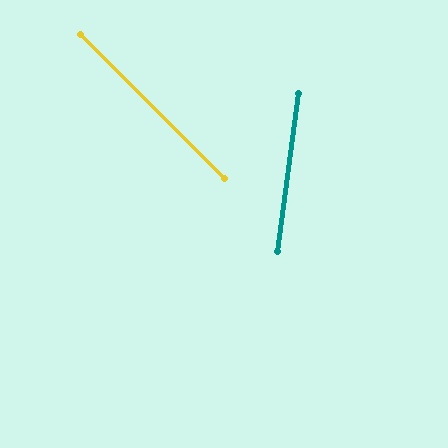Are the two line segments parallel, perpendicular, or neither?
Neither parallel nor perpendicular — they differ by about 53°.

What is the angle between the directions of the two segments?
Approximately 53 degrees.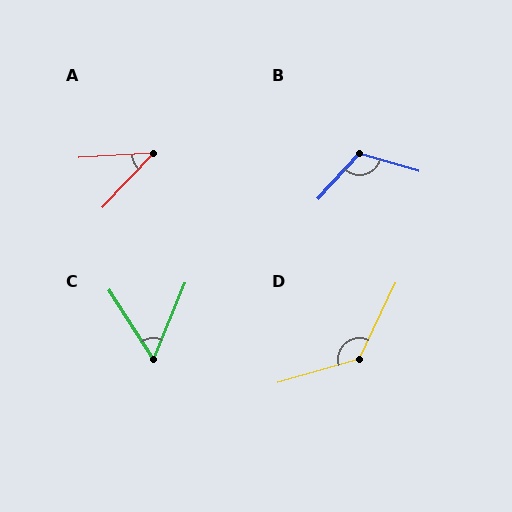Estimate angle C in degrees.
Approximately 55 degrees.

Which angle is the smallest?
A, at approximately 43 degrees.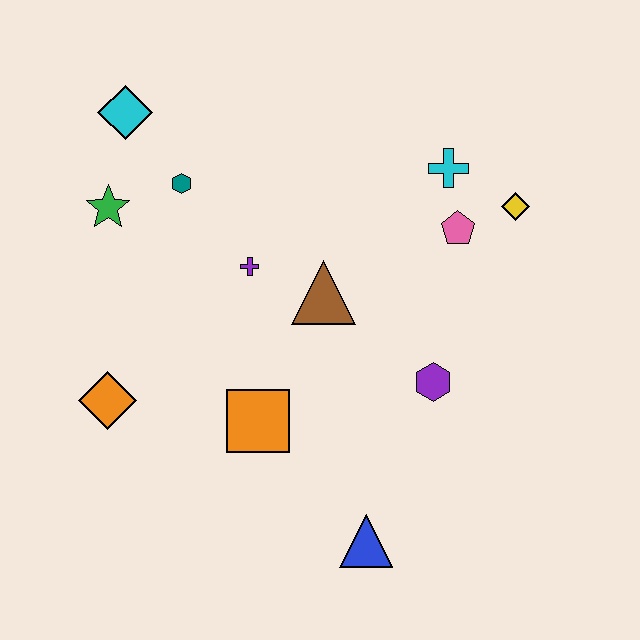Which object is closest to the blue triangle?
The orange square is closest to the blue triangle.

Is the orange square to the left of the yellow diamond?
Yes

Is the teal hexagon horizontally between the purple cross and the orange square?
No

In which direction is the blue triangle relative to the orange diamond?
The blue triangle is to the right of the orange diamond.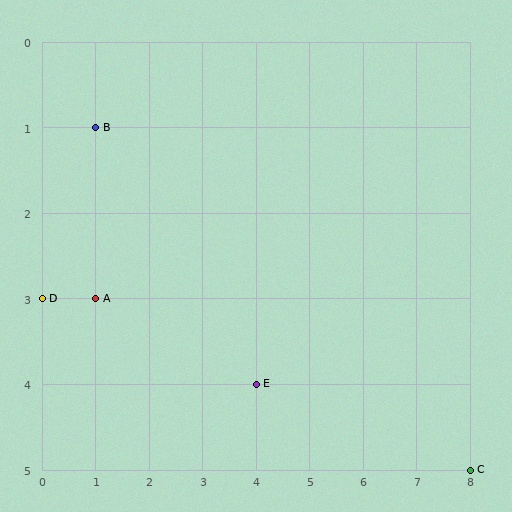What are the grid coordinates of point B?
Point B is at grid coordinates (1, 1).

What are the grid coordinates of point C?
Point C is at grid coordinates (8, 5).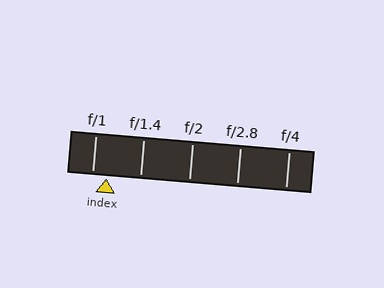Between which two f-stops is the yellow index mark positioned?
The index mark is between f/1 and f/1.4.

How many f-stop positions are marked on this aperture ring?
There are 5 f-stop positions marked.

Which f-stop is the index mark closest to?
The index mark is closest to f/1.